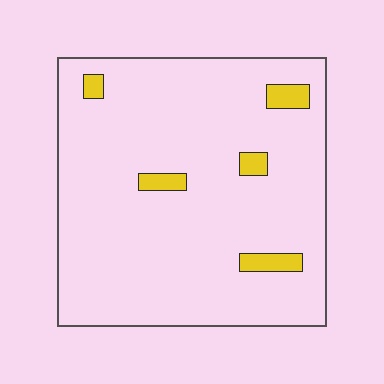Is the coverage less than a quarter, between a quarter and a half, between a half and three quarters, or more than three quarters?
Less than a quarter.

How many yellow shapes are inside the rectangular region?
5.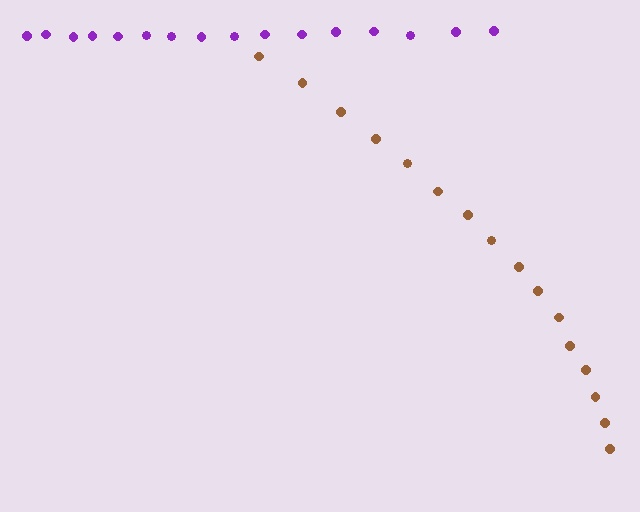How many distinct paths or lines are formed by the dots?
There are 2 distinct paths.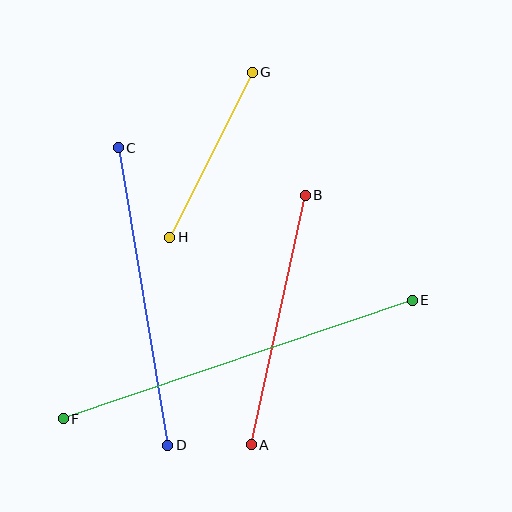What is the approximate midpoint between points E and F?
The midpoint is at approximately (238, 359) pixels.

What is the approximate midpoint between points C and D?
The midpoint is at approximately (143, 297) pixels.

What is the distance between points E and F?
The distance is approximately 369 pixels.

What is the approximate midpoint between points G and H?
The midpoint is at approximately (211, 155) pixels.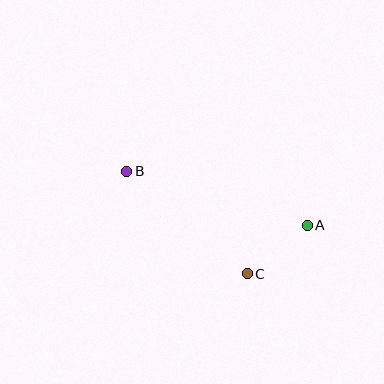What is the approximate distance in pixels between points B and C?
The distance between B and C is approximately 158 pixels.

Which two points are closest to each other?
Points A and C are closest to each other.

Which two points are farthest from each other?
Points A and B are farthest from each other.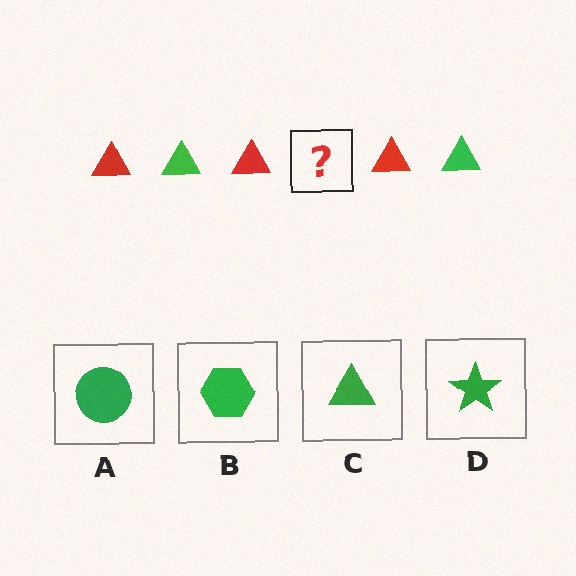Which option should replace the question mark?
Option C.